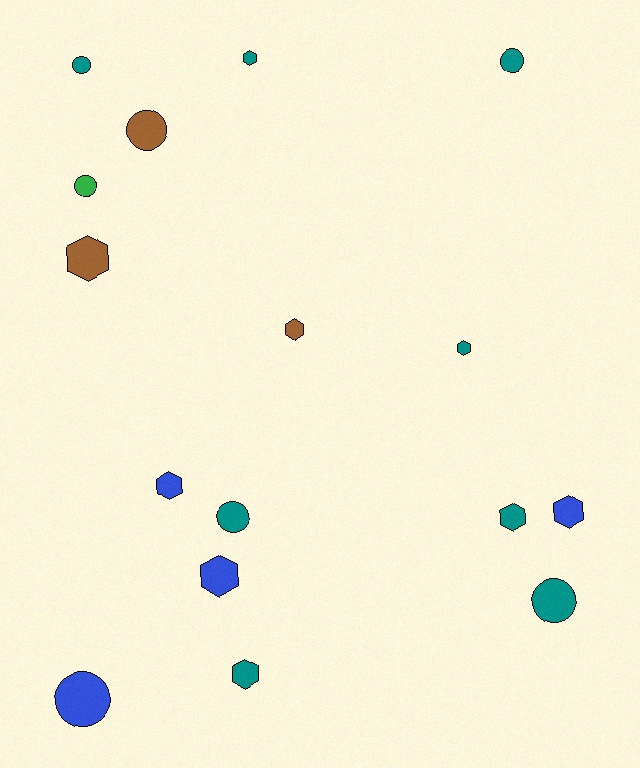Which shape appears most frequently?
Hexagon, with 9 objects.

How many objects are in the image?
There are 16 objects.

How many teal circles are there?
There are 4 teal circles.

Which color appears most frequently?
Teal, with 8 objects.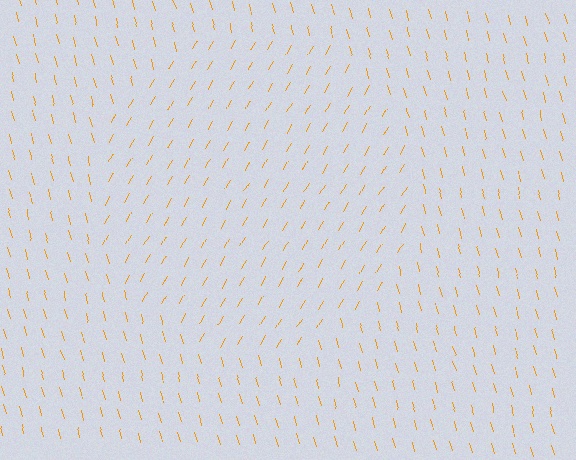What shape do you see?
I see a circle.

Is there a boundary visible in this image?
Yes, there is a texture boundary formed by a change in line orientation.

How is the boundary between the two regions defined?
The boundary is defined purely by a change in line orientation (approximately 45 degrees difference). All lines are the same color and thickness.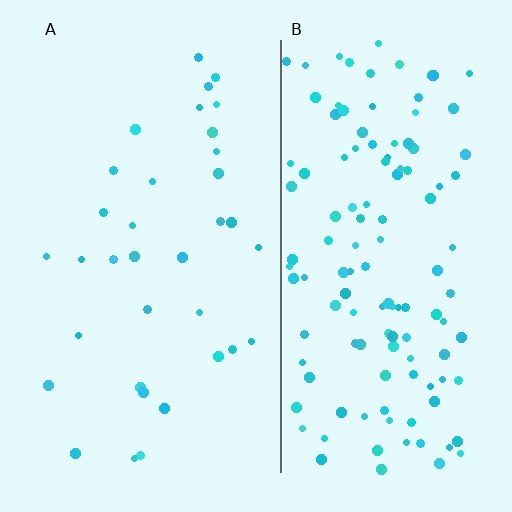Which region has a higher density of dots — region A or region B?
B (the right).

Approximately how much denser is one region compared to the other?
Approximately 3.7× — region B over region A.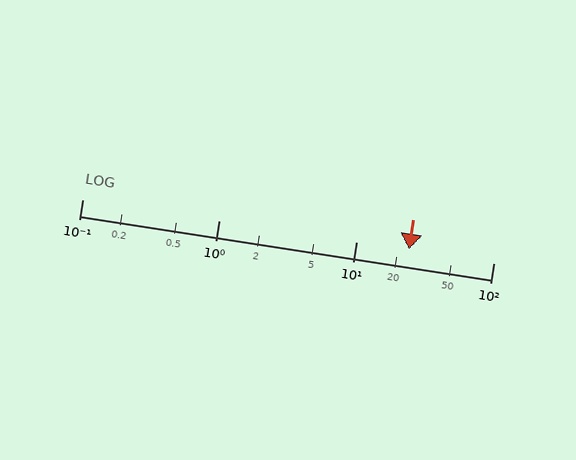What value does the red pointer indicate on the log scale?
The pointer indicates approximately 24.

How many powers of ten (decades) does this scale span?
The scale spans 3 decades, from 0.1 to 100.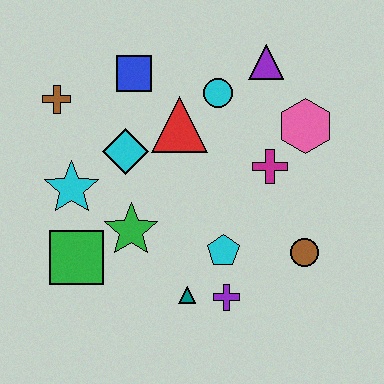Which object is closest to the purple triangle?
The cyan circle is closest to the purple triangle.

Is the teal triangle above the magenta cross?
No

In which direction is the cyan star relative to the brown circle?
The cyan star is to the left of the brown circle.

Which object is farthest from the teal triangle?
The purple triangle is farthest from the teal triangle.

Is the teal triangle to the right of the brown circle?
No